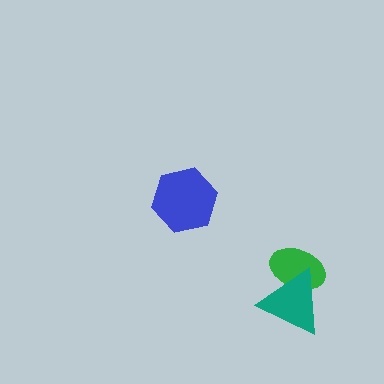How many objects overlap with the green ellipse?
1 object overlaps with the green ellipse.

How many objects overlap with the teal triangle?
1 object overlaps with the teal triangle.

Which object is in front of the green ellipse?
The teal triangle is in front of the green ellipse.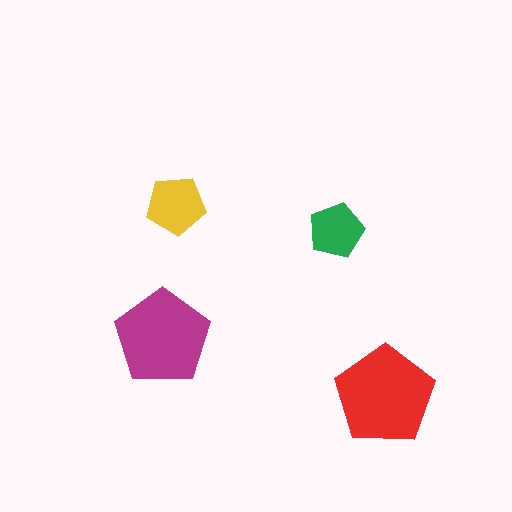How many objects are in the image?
There are 4 objects in the image.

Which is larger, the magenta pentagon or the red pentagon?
The red one.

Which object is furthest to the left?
The magenta pentagon is leftmost.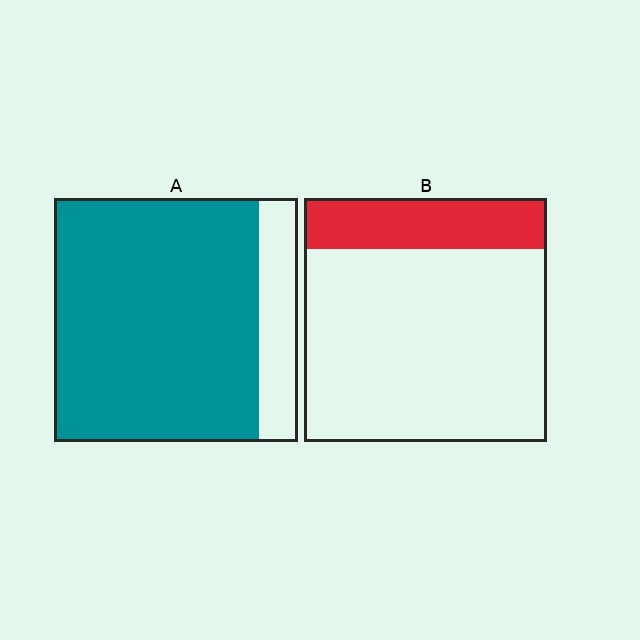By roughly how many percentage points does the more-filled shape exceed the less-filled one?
By roughly 65 percentage points (A over B).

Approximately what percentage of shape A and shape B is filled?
A is approximately 85% and B is approximately 20%.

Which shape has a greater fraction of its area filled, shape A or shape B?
Shape A.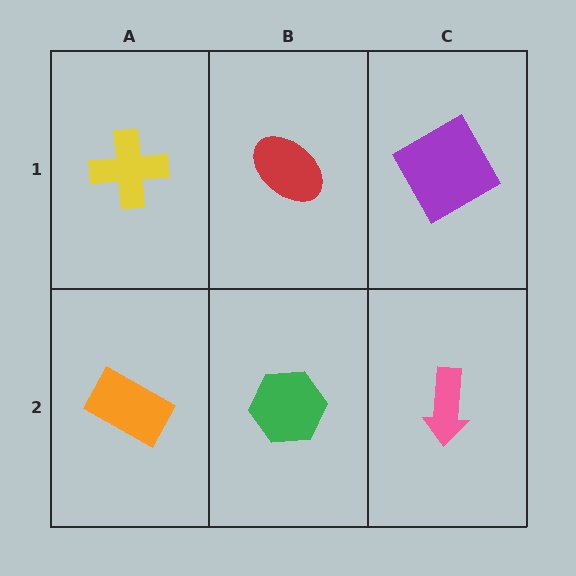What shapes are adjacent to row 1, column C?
A pink arrow (row 2, column C), a red ellipse (row 1, column B).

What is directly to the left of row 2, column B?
An orange rectangle.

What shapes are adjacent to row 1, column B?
A green hexagon (row 2, column B), a yellow cross (row 1, column A), a purple square (row 1, column C).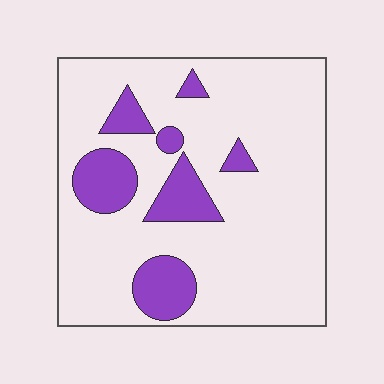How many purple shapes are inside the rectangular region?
7.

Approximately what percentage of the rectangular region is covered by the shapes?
Approximately 20%.